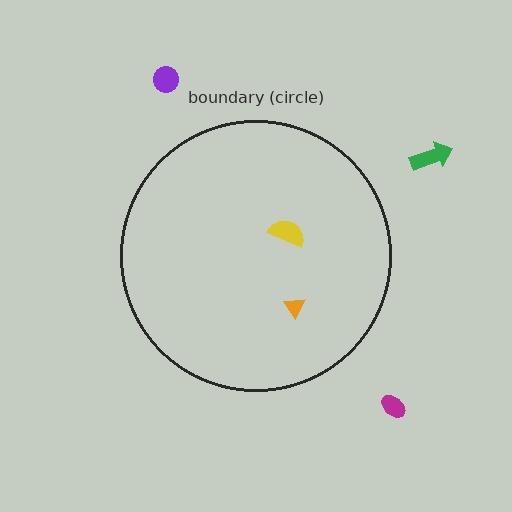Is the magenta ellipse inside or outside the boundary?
Outside.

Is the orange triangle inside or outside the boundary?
Inside.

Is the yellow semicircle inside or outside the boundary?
Inside.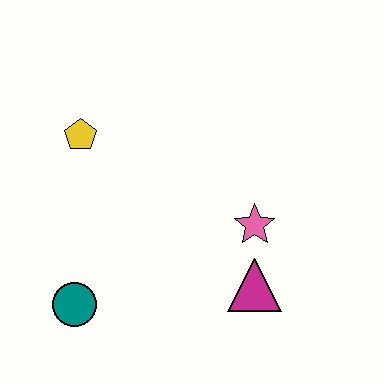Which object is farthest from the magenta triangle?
The yellow pentagon is farthest from the magenta triangle.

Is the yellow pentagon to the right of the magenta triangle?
No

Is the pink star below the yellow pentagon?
Yes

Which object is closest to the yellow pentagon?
The teal circle is closest to the yellow pentagon.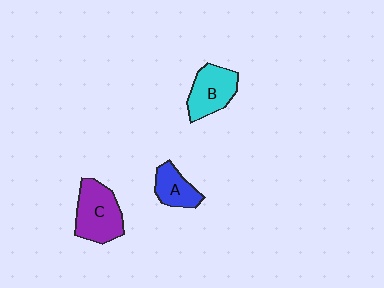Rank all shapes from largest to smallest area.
From largest to smallest: C (purple), B (cyan), A (blue).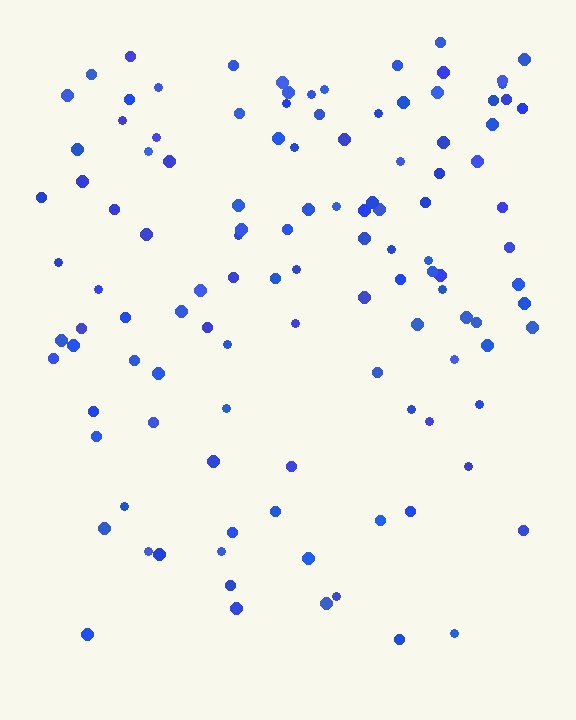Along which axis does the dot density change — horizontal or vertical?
Vertical.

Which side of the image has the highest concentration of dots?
The top.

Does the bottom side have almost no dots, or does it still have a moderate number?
Still a moderate number, just noticeably fewer than the top.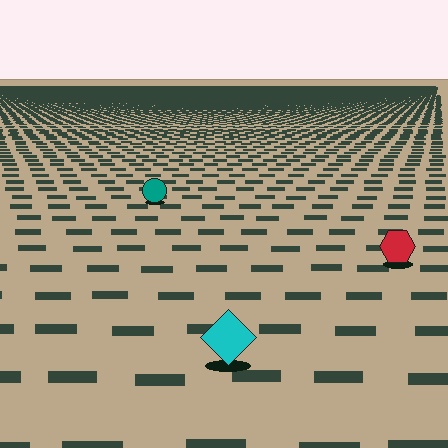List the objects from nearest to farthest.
From nearest to farthest: the cyan diamond, the red hexagon, the teal circle.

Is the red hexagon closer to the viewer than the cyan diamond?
No. The cyan diamond is closer — you can tell from the texture gradient: the ground texture is coarser near it.